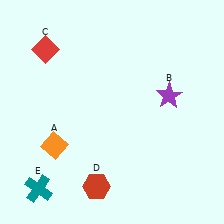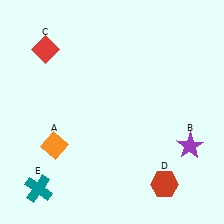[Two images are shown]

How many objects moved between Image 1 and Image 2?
2 objects moved between the two images.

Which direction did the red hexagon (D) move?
The red hexagon (D) moved right.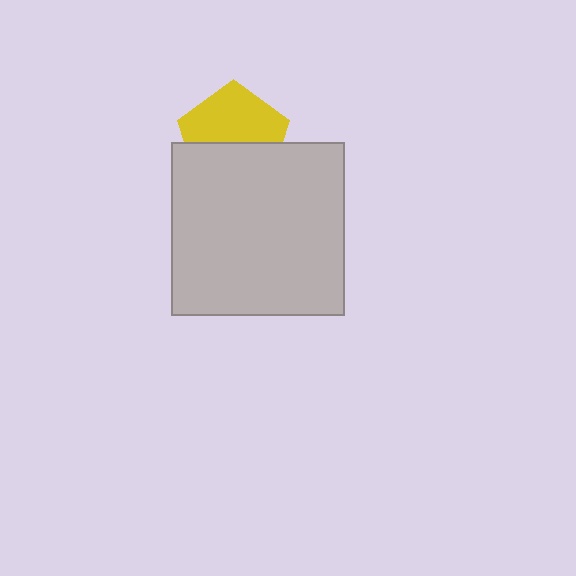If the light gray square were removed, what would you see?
You would see the complete yellow pentagon.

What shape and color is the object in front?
The object in front is a light gray square.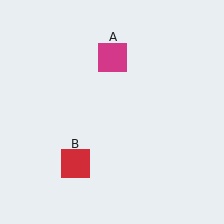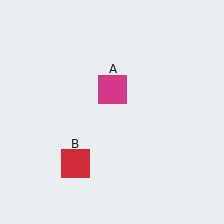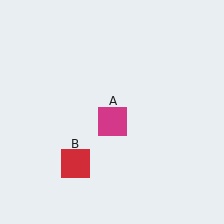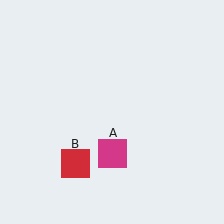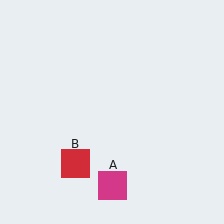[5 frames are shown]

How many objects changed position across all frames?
1 object changed position: magenta square (object A).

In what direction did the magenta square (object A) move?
The magenta square (object A) moved down.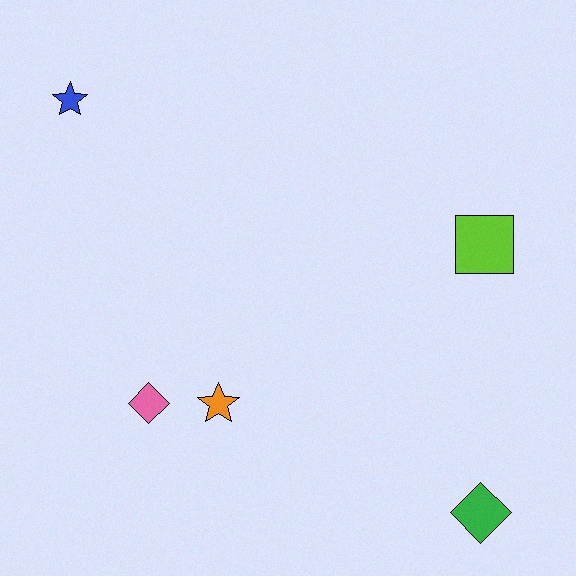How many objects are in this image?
There are 5 objects.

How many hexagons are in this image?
There are no hexagons.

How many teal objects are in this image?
There are no teal objects.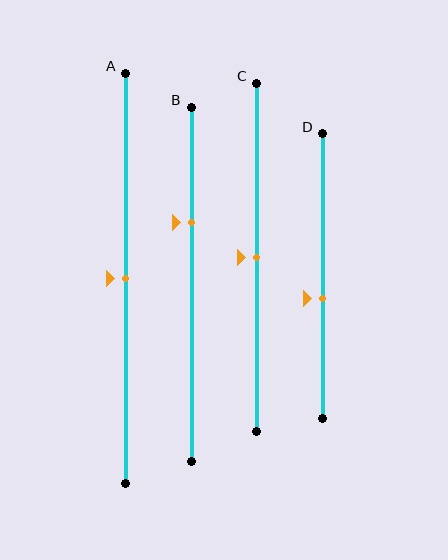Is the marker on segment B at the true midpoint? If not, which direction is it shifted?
No, the marker on segment B is shifted upward by about 17% of the segment length.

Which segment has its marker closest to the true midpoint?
Segment A has its marker closest to the true midpoint.